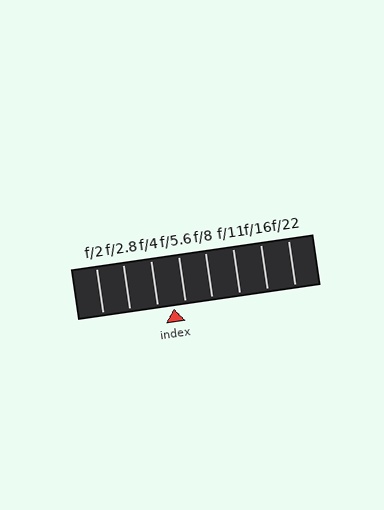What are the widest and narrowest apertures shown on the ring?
The widest aperture shown is f/2 and the narrowest is f/22.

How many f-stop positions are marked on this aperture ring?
There are 8 f-stop positions marked.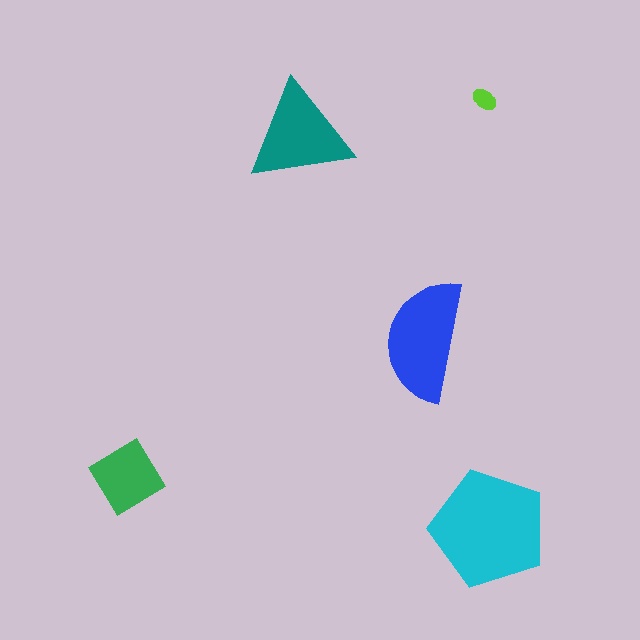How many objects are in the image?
There are 5 objects in the image.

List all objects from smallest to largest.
The lime ellipse, the green diamond, the teal triangle, the blue semicircle, the cyan pentagon.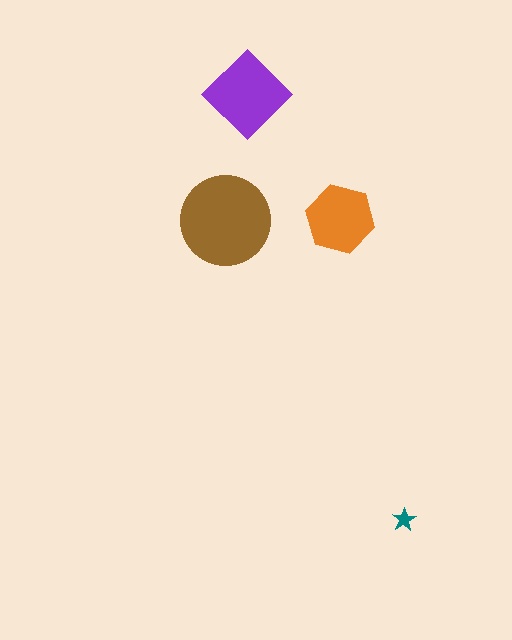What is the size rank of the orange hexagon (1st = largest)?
3rd.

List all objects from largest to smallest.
The brown circle, the purple diamond, the orange hexagon, the teal star.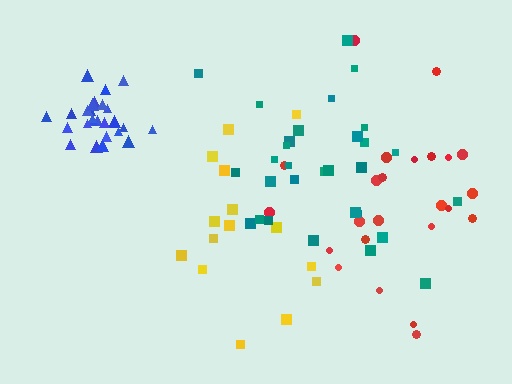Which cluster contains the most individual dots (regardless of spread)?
Teal (30).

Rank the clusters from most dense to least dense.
blue, teal, red, yellow.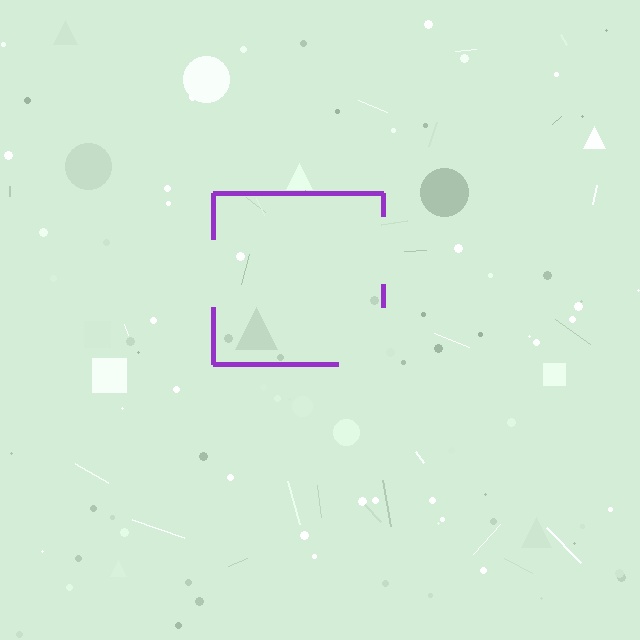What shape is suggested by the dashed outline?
The dashed outline suggests a square.